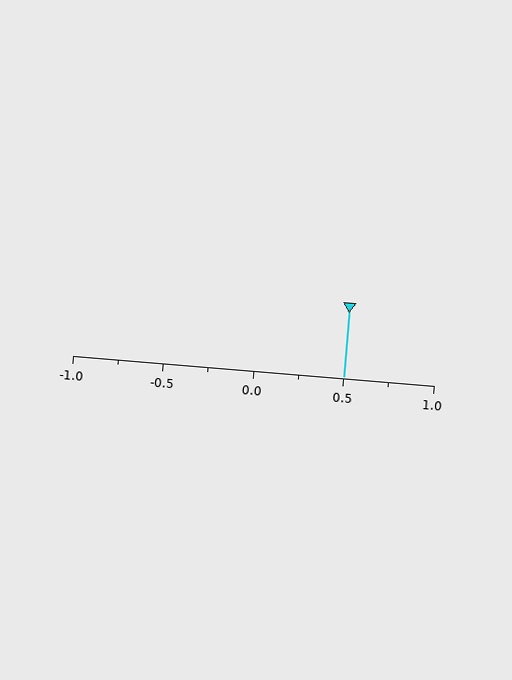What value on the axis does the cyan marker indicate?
The marker indicates approximately 0.5.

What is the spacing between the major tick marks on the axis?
The major ticks are spaced 0.5 apart.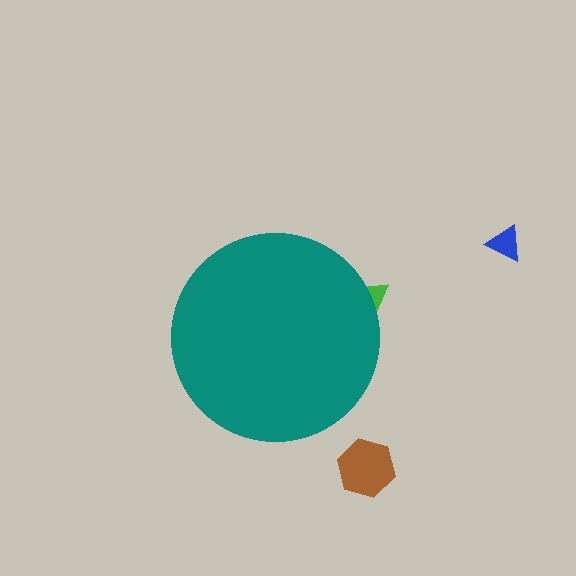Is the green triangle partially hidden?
Yes, the green triangle is partially hidden behind the teal circle.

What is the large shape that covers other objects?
A teal circle.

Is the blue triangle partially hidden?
No, the blue triangle is fully visible.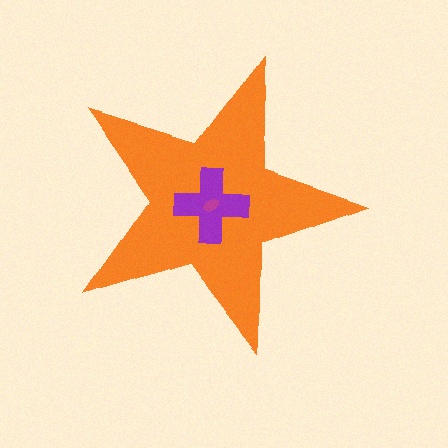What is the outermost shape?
The orange star.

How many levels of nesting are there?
3.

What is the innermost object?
The magenta ellipse.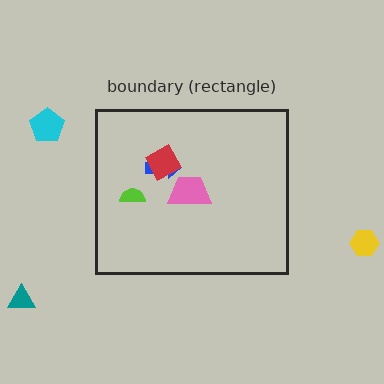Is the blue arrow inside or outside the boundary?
Inside.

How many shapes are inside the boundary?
4 inside, 3 outside.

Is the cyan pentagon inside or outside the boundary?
Outside.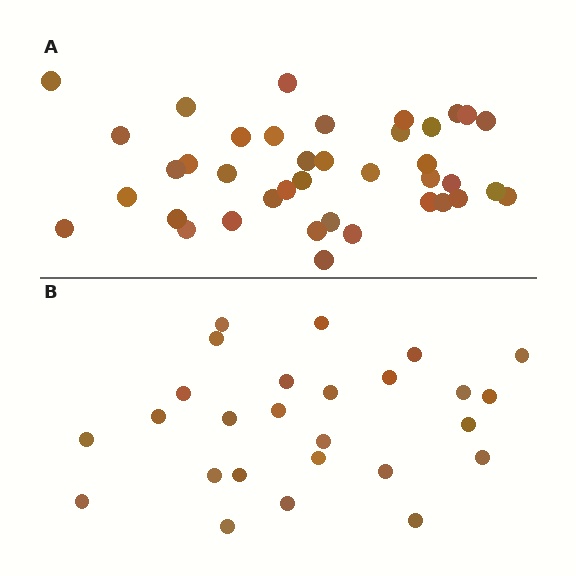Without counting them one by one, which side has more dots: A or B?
Region A (the top region) has more dots.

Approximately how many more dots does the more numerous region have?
Region A has approximately 15 more dots than region B.